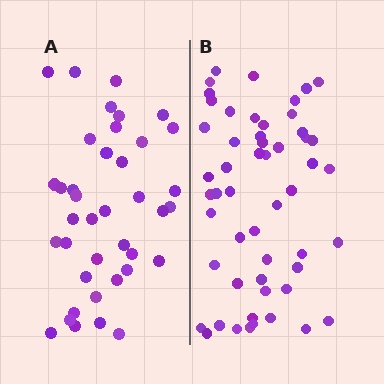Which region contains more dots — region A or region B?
Region B (the right region) has more dots.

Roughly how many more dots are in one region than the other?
Region B has approximately 15 more dots than region A.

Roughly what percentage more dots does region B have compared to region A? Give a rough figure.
About 35% more.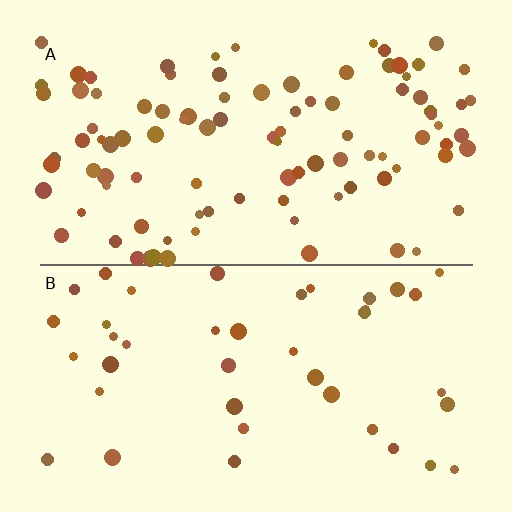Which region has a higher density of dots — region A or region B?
A (the top).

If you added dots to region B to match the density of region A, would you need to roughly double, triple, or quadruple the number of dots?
Approximately double.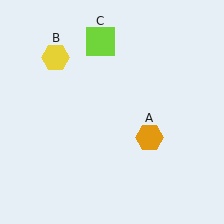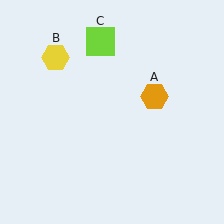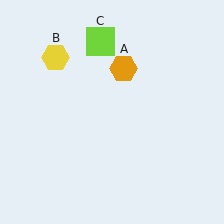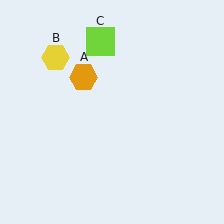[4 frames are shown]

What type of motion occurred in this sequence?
The orange hexagon (object A) rotated counterclockwise around the center of the scene.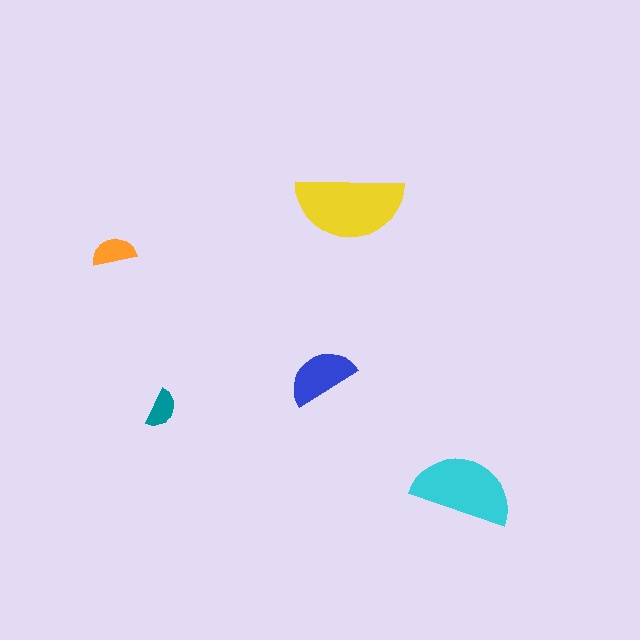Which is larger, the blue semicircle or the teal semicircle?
The blue one.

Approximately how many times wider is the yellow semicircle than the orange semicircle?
About 2.5 times wider.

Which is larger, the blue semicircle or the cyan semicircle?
The cyan one.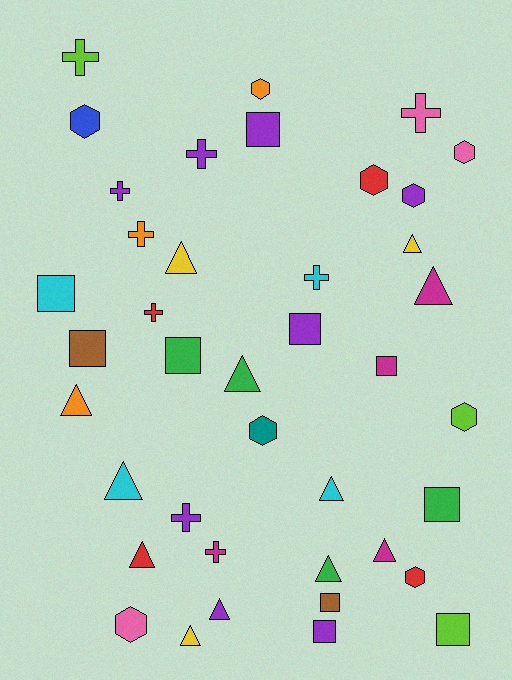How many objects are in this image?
There are 40 objects.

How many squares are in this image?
There are 10 squares.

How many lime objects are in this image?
There are 3 lime objects.